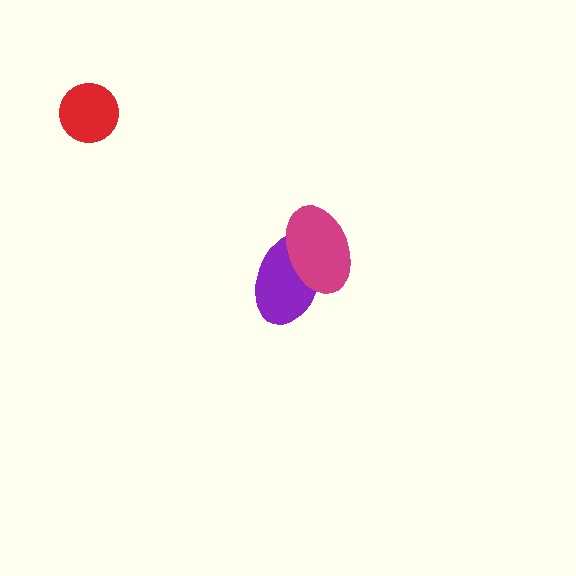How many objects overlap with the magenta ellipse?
1 object overlaps with the magenta ellipse.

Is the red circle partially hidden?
No, no other shape covers it.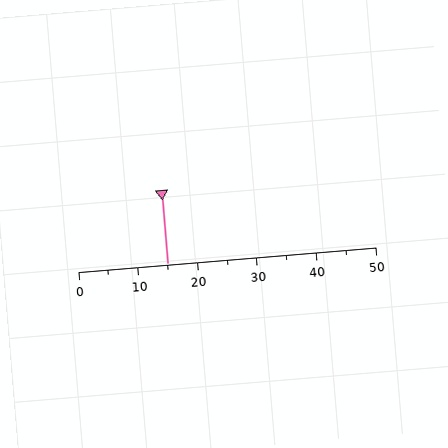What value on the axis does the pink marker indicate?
The marker indicates approximately 15.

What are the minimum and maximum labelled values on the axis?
The axis runs from 0 to 50.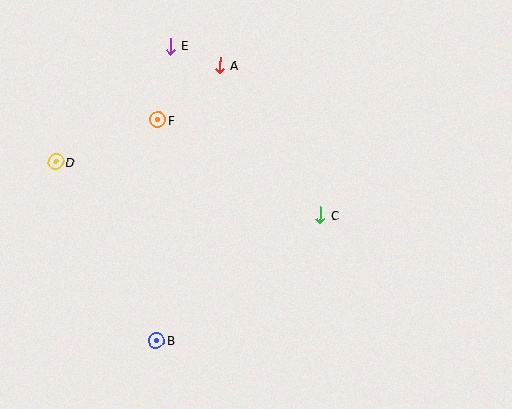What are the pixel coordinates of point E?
Point E is at (171, 46).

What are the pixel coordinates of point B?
Point B is at (156, 341).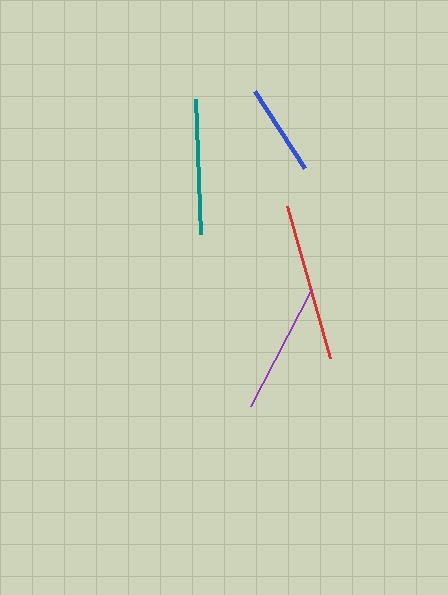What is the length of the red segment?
The red segment is approximately 157 pixels long.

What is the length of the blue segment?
The blue segment is approximately 92 pixels long.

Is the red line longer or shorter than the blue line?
The red line is longer than the blue line.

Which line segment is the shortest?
The blue line is the shortest at approximately 92 pixels.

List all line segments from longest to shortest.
From longest to shortest: red, teal, purple, blue.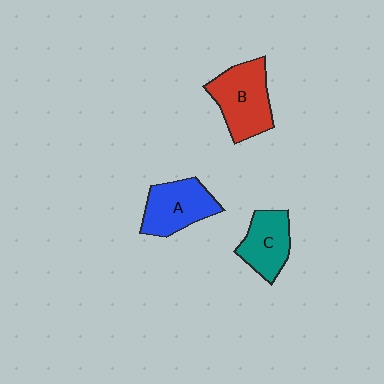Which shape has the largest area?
Shape B (red).